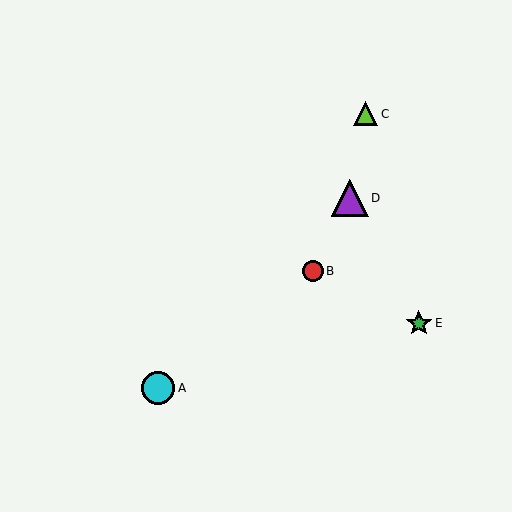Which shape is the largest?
The purple triangle (labeled D) is the largest.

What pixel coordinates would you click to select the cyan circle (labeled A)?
Click at (158, 388) to select the cyan circle A.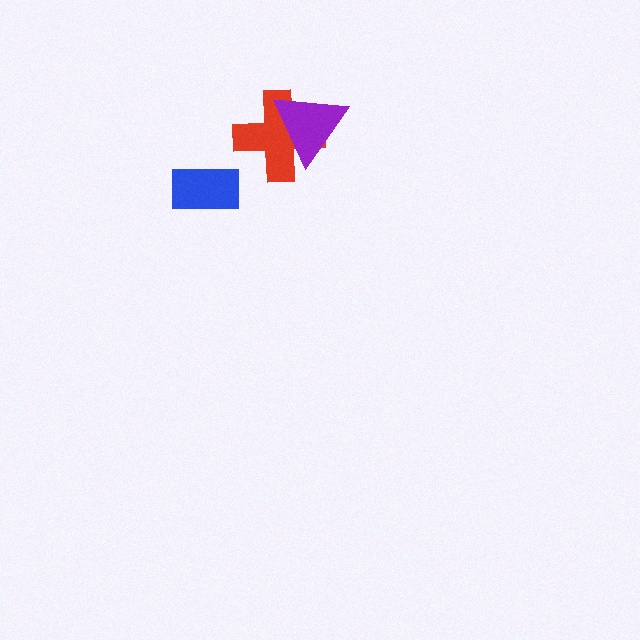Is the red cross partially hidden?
Yes, it is partially covered by another shape.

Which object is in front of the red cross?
The purple triangle is in front of the red cross.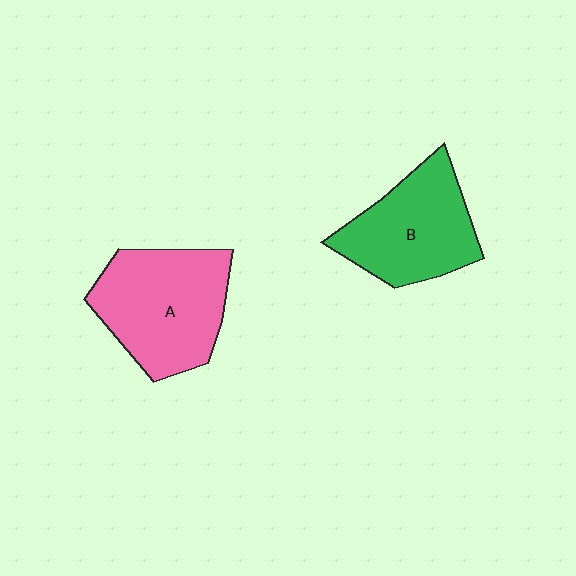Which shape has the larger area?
Shape A (pink).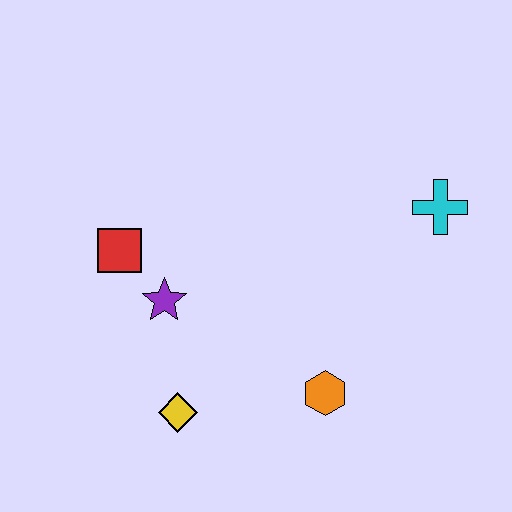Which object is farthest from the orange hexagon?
The red square is farthest from the orange hexagon.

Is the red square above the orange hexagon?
Yes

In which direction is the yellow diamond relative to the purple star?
The yellow diamond is below the purple star.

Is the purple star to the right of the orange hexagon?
No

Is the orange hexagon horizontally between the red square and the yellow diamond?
No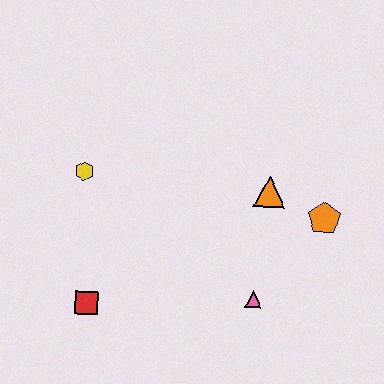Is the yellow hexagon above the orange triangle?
Yes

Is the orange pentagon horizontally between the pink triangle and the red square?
No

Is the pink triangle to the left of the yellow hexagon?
No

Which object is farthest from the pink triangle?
The yellow hexagon is farthest from the pink triangle.